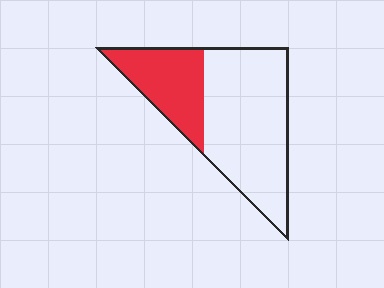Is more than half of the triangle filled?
No.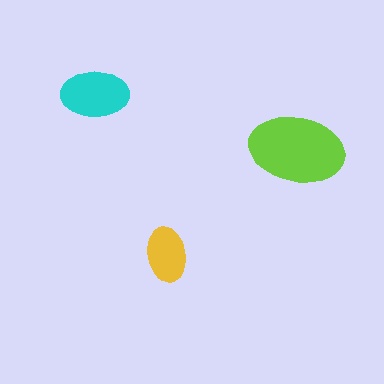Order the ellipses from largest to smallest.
the lime one, the cyan one, the yellow one.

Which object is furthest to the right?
The lime ellipse is rightmost.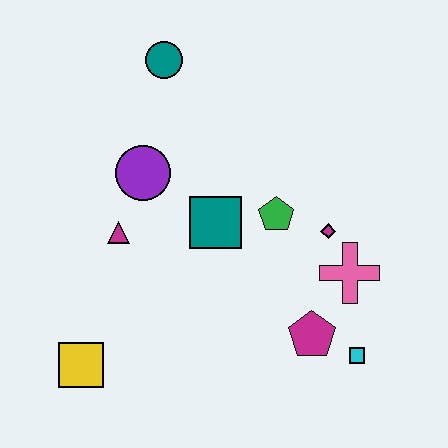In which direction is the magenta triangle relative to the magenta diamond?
The magenta triangle is to the left of the magenta diamond.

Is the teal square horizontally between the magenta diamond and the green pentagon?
No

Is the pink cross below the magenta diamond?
Yes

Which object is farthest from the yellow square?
The teal circle is farthest from the yellow square.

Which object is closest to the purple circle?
The magenta triangle is closest to the purple circle.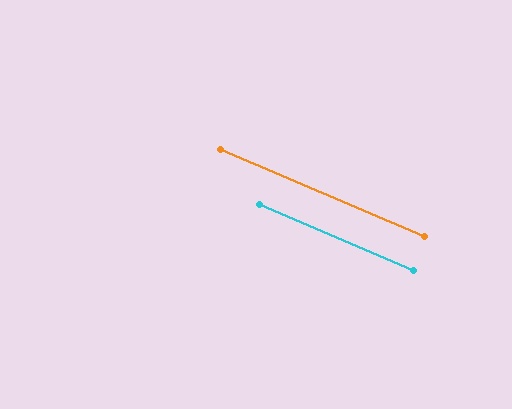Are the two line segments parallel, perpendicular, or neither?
Parallel — their directions differ by only 0.2°.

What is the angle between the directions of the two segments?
Approximately 0 degrees.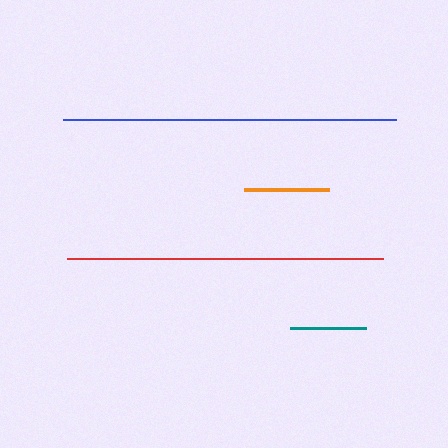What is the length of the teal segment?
The teal segment is approximately 76 pixels long.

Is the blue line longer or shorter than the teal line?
The blue line is longer than the teal line.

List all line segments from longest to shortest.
From longest to shortest: blue, red, orange, teal.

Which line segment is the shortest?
The teal line is the shortest at approximately 76 pixels.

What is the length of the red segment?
The red segment is approximately 317 pixels long.